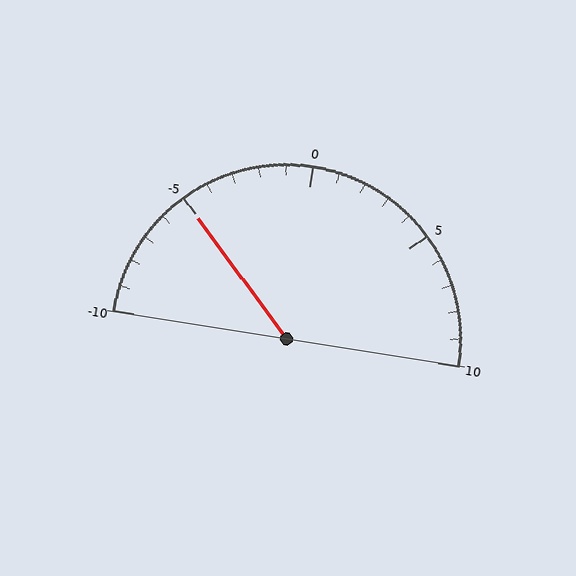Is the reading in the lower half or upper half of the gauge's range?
The reading is in the lower half of the range (-10 to 10).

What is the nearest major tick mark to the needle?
The nearest major tick mark is -5.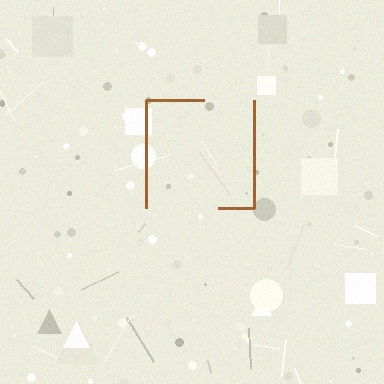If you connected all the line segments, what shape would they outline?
They would outline a square.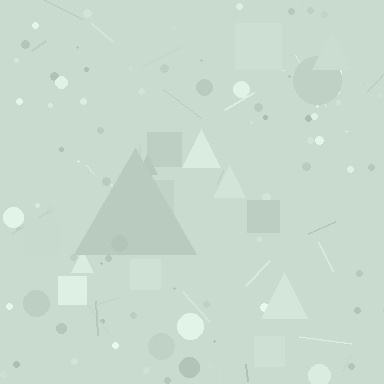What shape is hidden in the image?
A triangle is hidden in the image.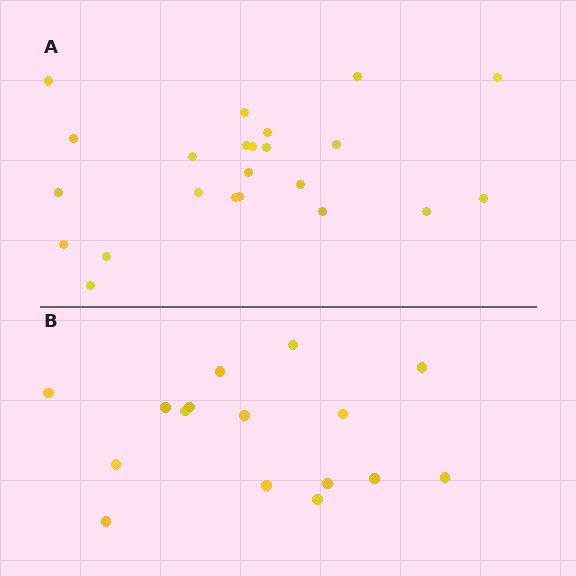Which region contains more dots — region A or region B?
Region A (the top region) has more dots.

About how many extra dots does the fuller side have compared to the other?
Region A has roughly 8 or so more dots than region B.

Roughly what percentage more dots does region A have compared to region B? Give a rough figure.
About 45% more.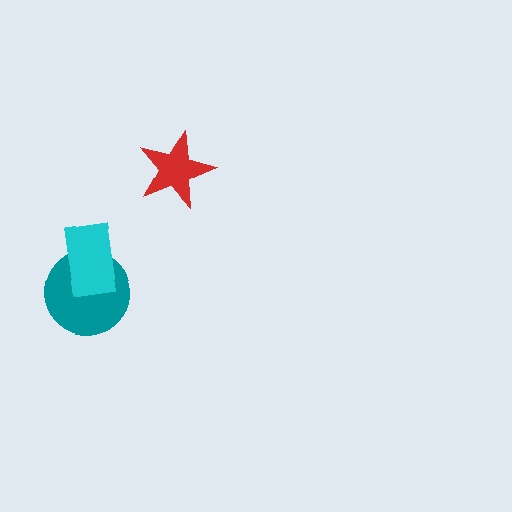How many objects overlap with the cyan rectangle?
1 object overlaps with the cyan rectangle.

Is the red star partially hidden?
No, no other shape covers it.